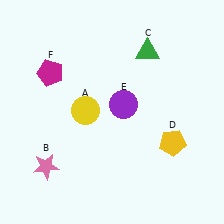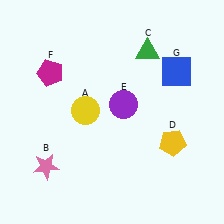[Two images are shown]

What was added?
A blue square (G) was added in Image 2.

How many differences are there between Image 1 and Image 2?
There is 1 difference between the two images.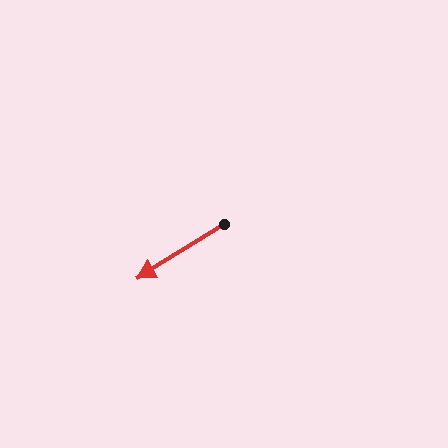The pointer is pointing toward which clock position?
Roughly 8 o'clock.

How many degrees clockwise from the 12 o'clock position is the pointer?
Approximately 238 degrees.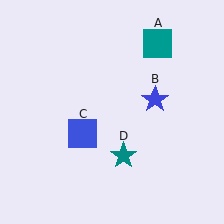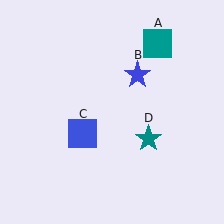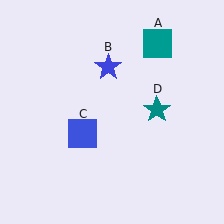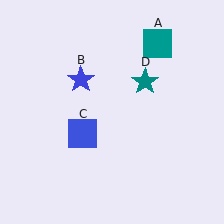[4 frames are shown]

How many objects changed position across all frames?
2 objects changed position: blue star (object B), teal star (object D).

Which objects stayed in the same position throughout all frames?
Teal square (object A) and blue square (object C) remained stationary.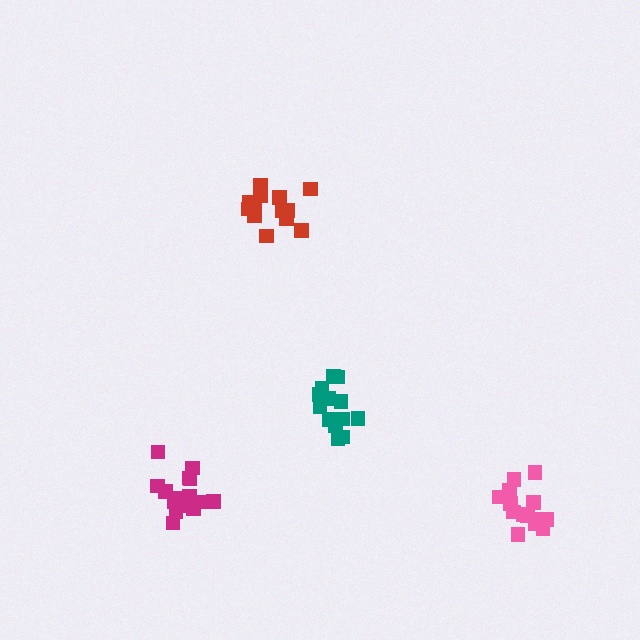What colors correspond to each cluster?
The clusters are colored: pink, red, teal, magenta.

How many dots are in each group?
Group 1: 14 dots, Group 2: 16 dots, Group 3: 14 dots, Group 4: 15 dots (59 total).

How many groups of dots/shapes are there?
There are 4 groups.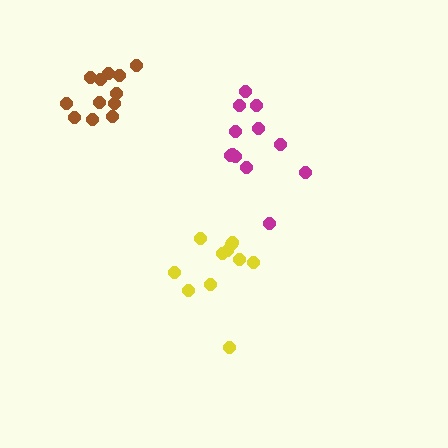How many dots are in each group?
Group 1: 11 dots, Group 2: 12 dots, Group 3: 12 dots (35 total).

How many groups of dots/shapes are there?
There are 3 groups.